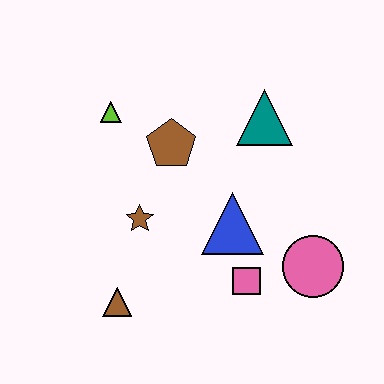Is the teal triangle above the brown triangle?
Yes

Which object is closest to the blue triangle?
The pink square is closest to the blue triangle.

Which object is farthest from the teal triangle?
The brown triangle is farthest from the teal triangle.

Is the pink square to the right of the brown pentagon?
Yes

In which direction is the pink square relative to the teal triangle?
The pink square is below the teal triangle.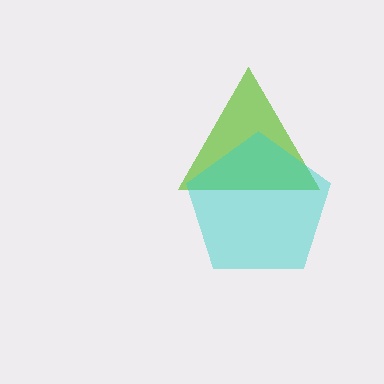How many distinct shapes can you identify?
There are 2 distinct shapes: a lime triangle, a cyan pentagon.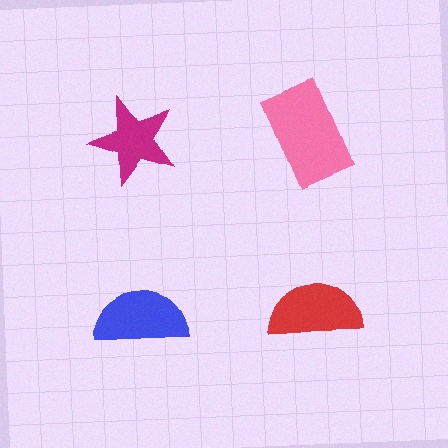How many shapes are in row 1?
2 shapes.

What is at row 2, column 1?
A blue semicircle.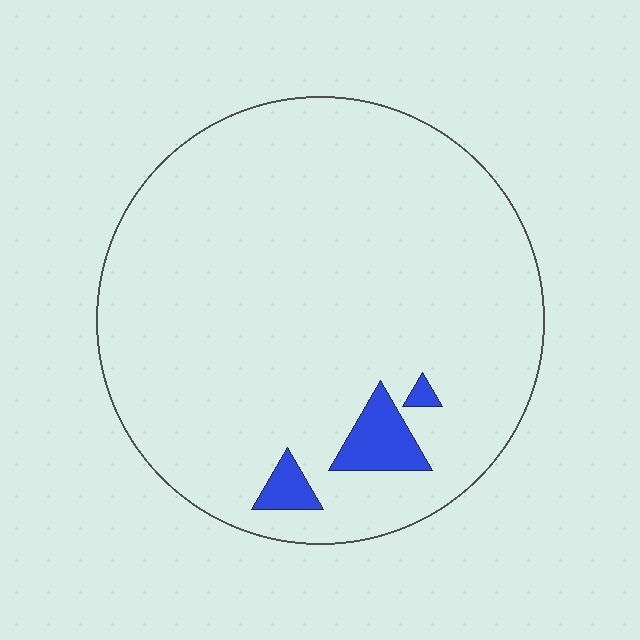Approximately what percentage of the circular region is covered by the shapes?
Approximately 5%.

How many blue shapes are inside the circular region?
3.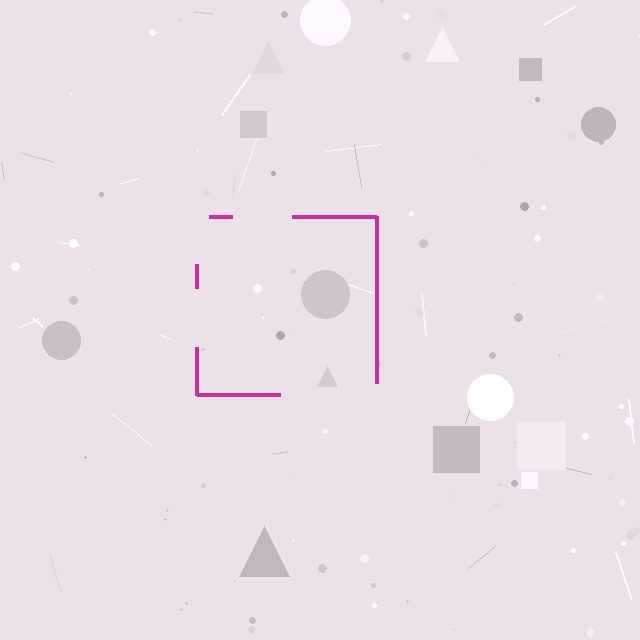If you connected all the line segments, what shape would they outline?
They would outline a square.